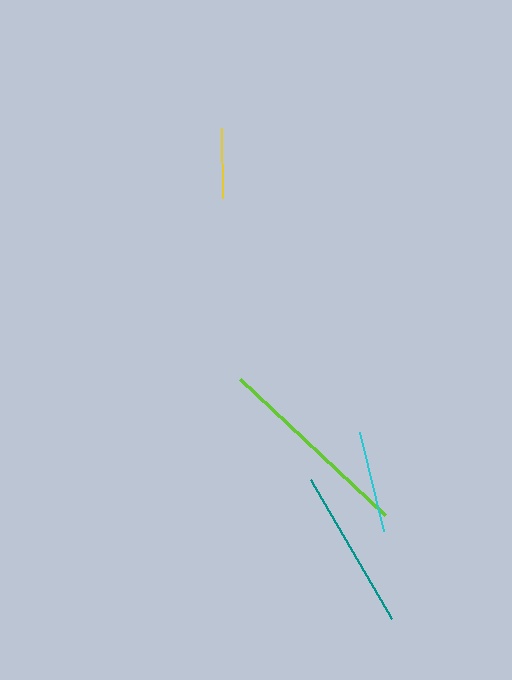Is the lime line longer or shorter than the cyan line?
The lime line is longer than the cyan line.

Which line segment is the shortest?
The yellow line is the shortest at approximately 70 pixels.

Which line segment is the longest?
The lime line is the longest at approximately 199 pixels.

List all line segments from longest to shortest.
From longest to shortest: lime, teal, cyan, yellow.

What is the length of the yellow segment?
The yellow segment is approximately 70 pixels long.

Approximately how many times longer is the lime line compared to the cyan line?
The lime line is approximately 2.0 times the length of the cyan line.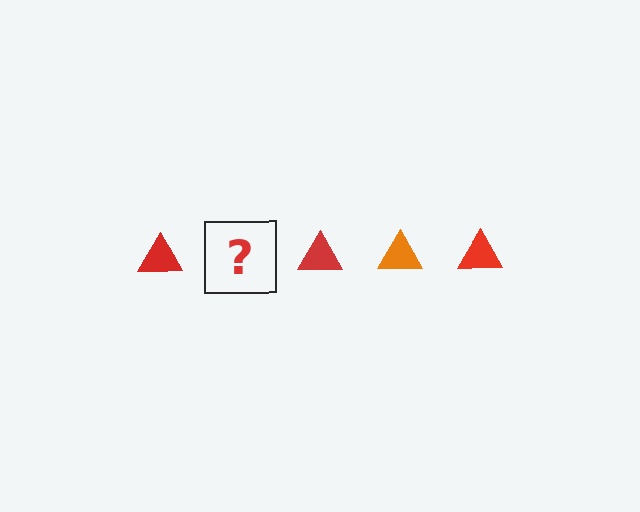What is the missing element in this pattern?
The missing element is an orange triangle.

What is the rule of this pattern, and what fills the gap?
The rule is that the pattern cycles through red, orange triangles. The gap should be filled with an orange triangle.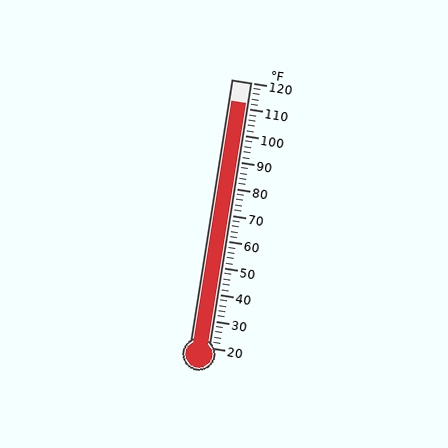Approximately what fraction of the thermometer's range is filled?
The thermometer is filled to approximately 90% of its range.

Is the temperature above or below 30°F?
The temperature is above 30°F.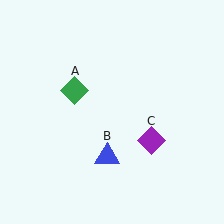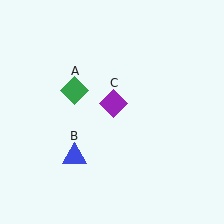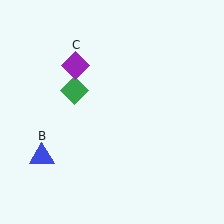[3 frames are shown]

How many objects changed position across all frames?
2 objects changed position: blue triangle (object B), purple diamond (object C).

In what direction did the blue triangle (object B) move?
The blue triangle (object B) moved left.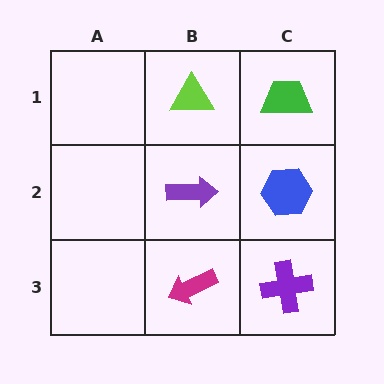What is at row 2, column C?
A blue hexagon.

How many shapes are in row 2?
2 shapes.